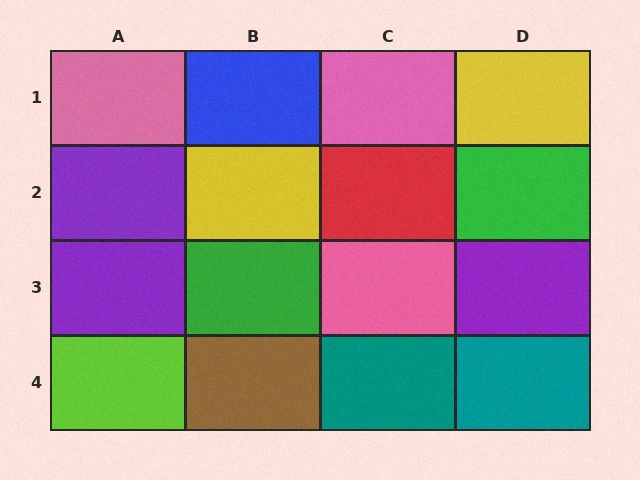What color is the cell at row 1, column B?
Blue.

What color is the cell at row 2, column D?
Green.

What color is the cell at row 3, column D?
Purple.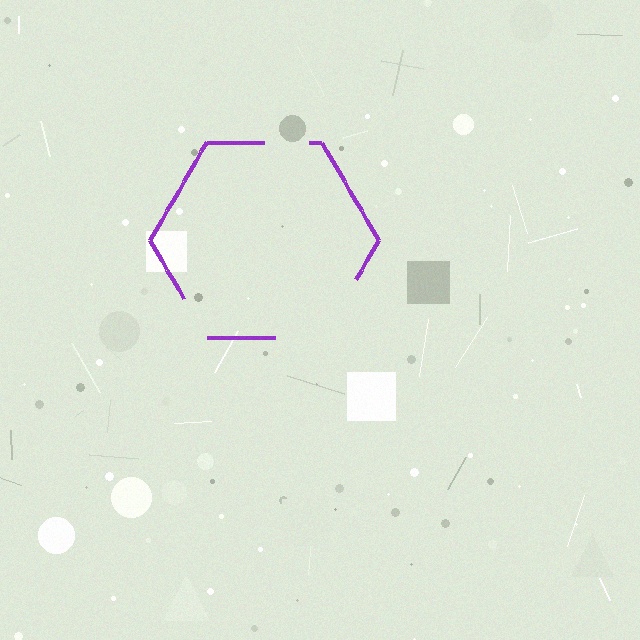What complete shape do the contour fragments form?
The contour fragments form a hexagon.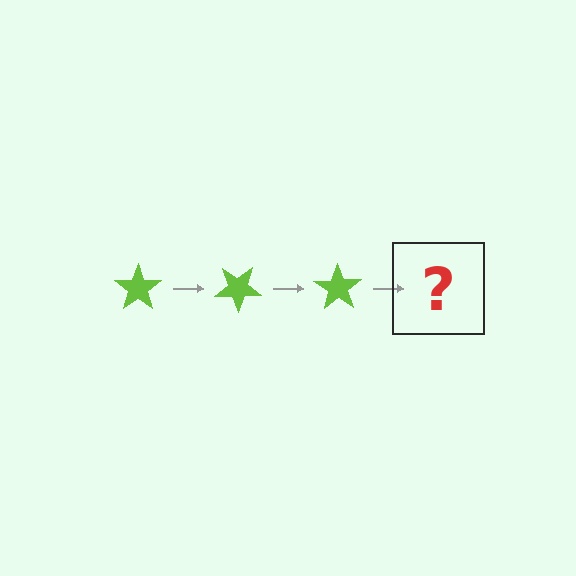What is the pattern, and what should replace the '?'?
The pattern is that the star rotates 35 degrees each step. The '?' should be a lime star rotated 105 degrees.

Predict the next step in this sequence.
The next step is a lime star rotated 105 degrees.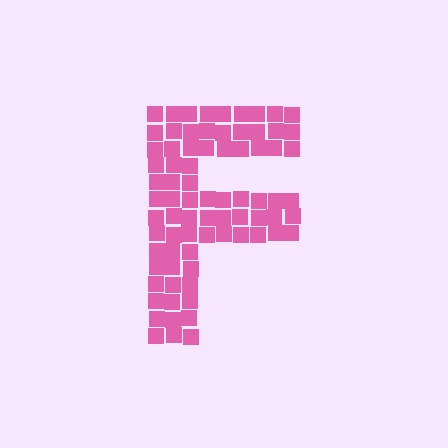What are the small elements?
The small elements are squares.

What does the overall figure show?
The overall figure shows the letter F.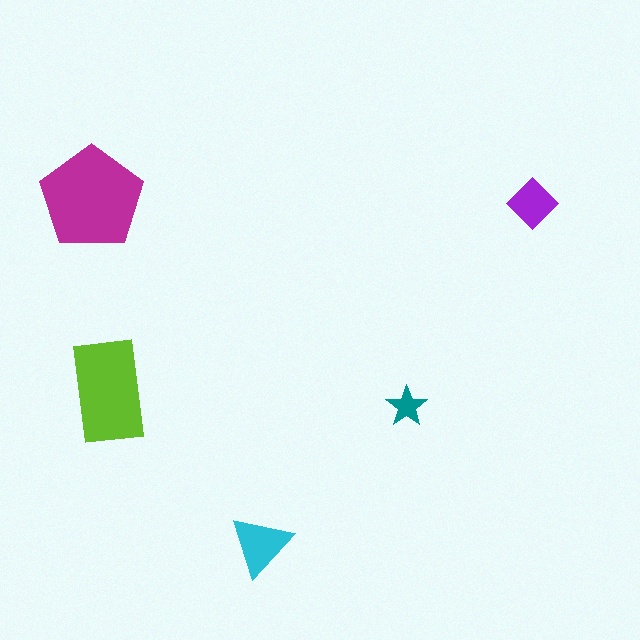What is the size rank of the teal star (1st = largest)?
5th.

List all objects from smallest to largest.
The teal star, the purple diamond, the cyan triangle, the lime rectangle, the magenta pentagon.